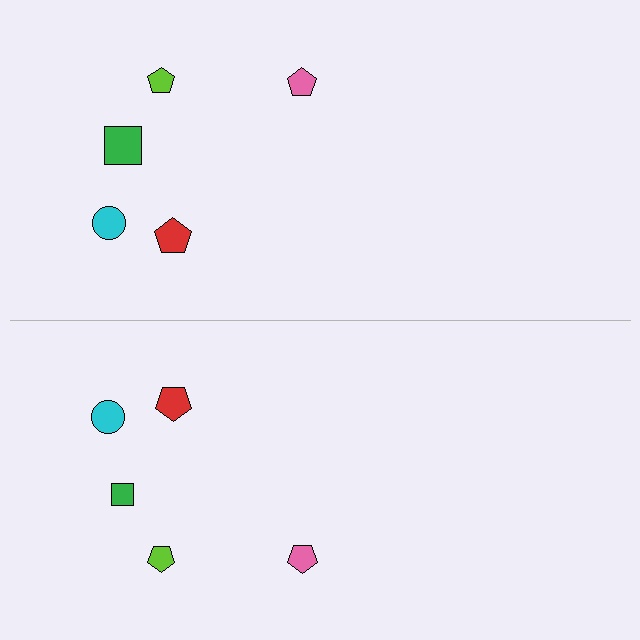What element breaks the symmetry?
The green square on the bottom side has a different size than its mirror counterpart.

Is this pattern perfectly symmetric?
No, the pattern is not perfectly symmetric. The green square on the bottom side has a different size than its mirror counterpart.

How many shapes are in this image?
There are 10 shapes in this image.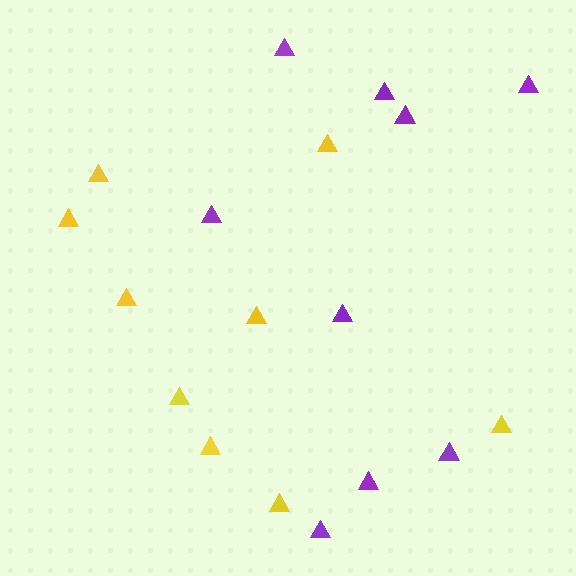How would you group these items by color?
There are 2 groups: one group of purple triangles (9) and one group of yellow triangles (9).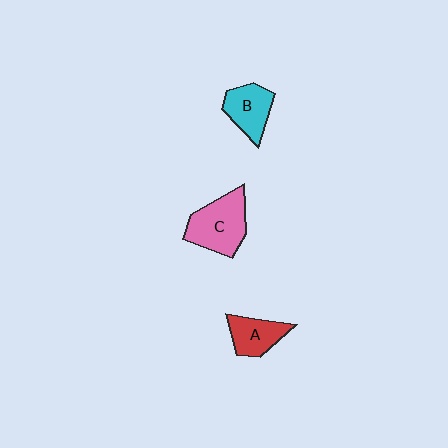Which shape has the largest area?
Shape C (pink).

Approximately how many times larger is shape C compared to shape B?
Approximately 1.4 times.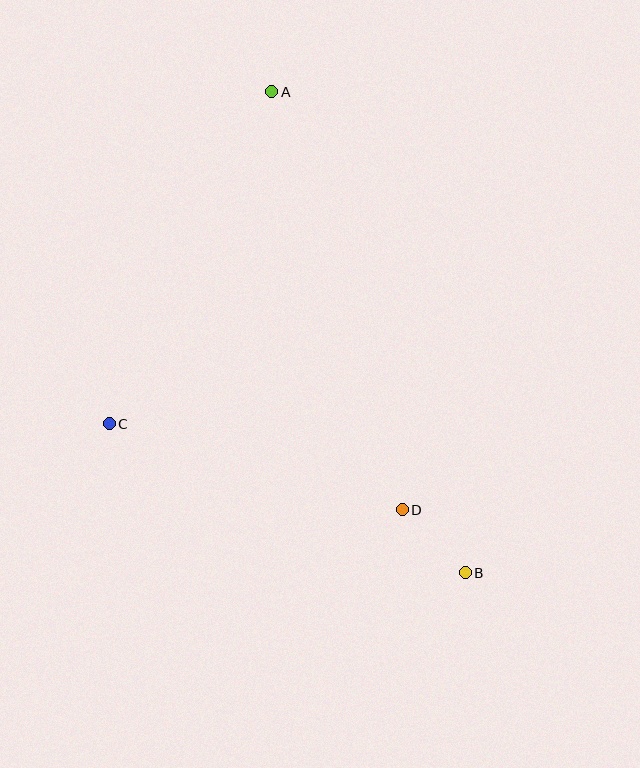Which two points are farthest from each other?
Points A and B are farthest from each other.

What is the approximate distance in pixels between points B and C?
The distance between B and C is approximately 386 pixels.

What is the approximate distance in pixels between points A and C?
The distance between A and C is approximately 370 pixels.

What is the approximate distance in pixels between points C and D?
The distance between C and D is approximately 306 pixels.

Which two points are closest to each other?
Points B and D are closest to each other.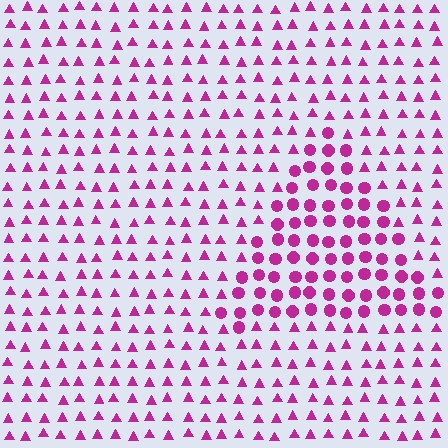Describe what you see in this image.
The image is filled with small magenta elements arranged in a uniform grid. A triangle-shaped region contains circles, while the surrounding area contains triangles. The boundary is defined purely by the change in element shape.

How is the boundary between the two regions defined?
The boundary is defined by a change in element shape: circles inside vs. triangles outside. All elements share the same color and spacing.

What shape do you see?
I see a triangle.